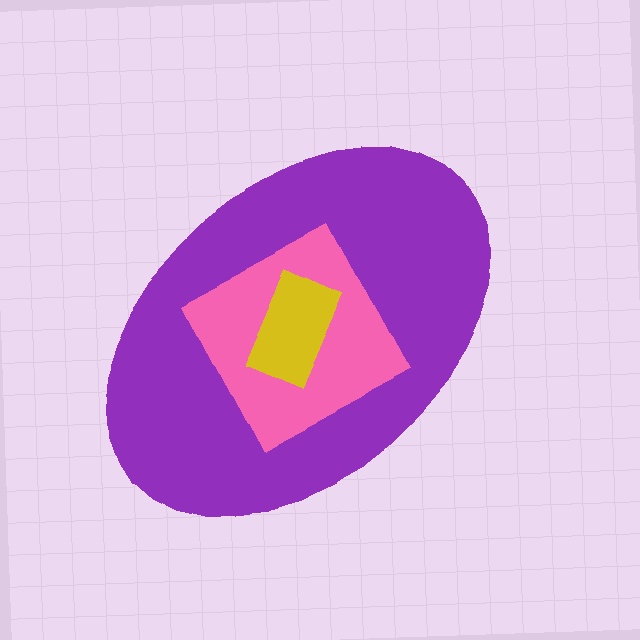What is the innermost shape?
The yellow rectangle.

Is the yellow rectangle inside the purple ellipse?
Yes.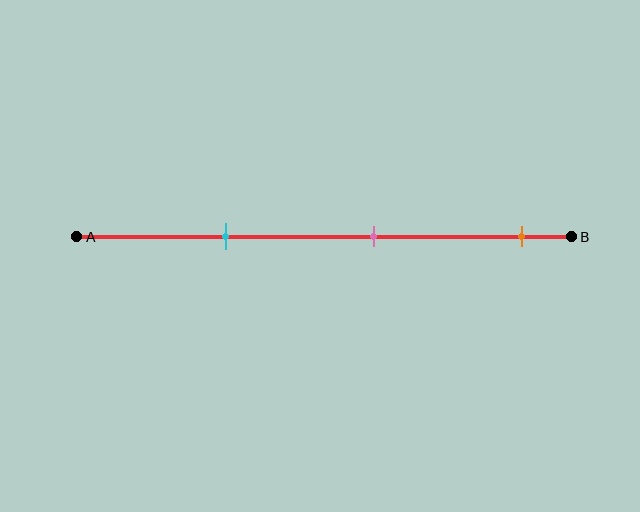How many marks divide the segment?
There are 3 marks dividing the segment.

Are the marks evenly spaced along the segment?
Yes, the marks are approximately evenly spaced.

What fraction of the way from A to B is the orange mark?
The orange mark is approximately 90% (0.9) of the way from A to B.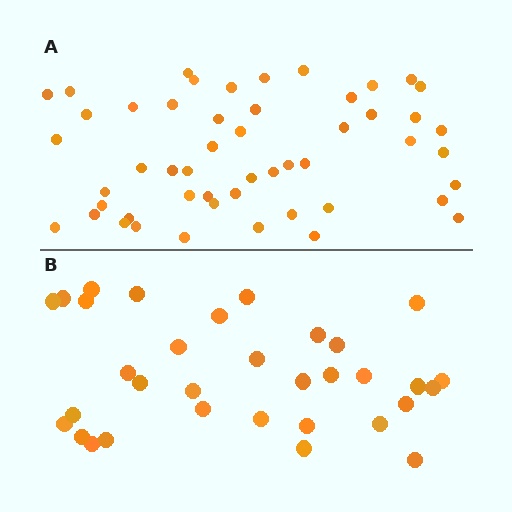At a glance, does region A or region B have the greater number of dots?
Region A (the top region) has more dots.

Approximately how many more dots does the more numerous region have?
Region A has approximately 20 more dots than region B.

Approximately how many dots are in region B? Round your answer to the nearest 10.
About 30 dots. (The exact count is 33, which rounds to 30.)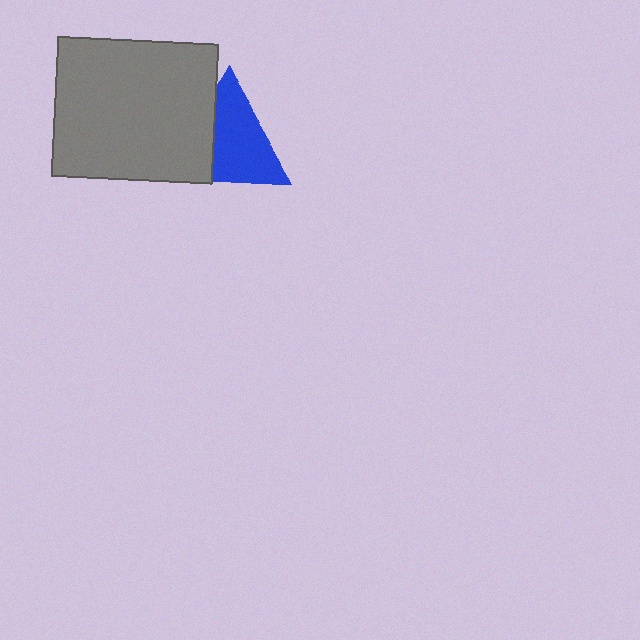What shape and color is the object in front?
The object in front is a gray rectangle.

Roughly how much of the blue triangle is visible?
Most of it is visible (roughly 66%).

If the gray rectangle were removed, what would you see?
You would see the complete blue triangle.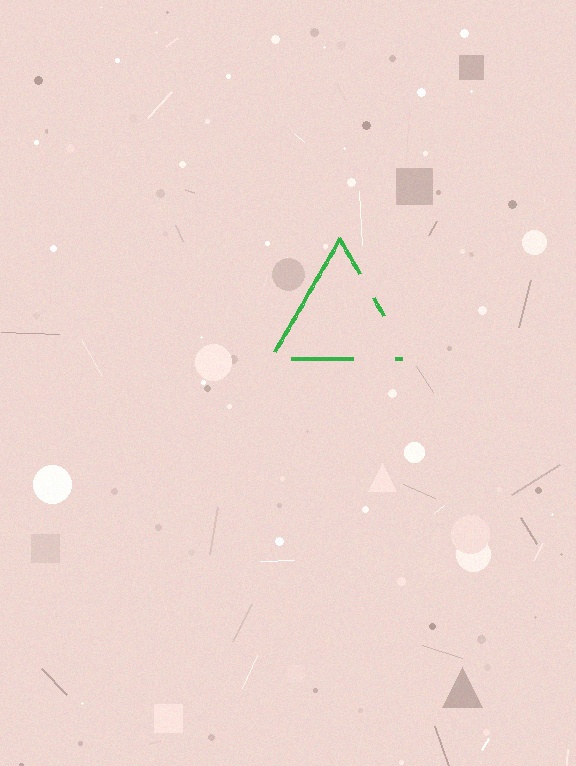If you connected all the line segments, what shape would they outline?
They would outline a triangle.